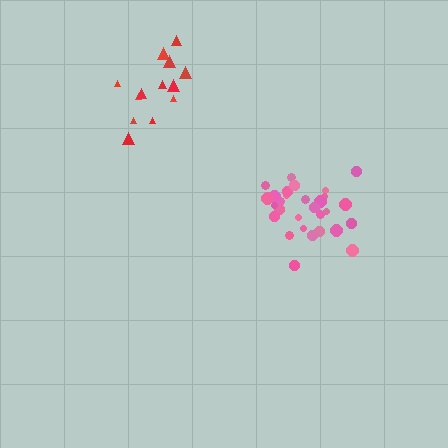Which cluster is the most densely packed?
Pink.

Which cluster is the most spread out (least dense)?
Red.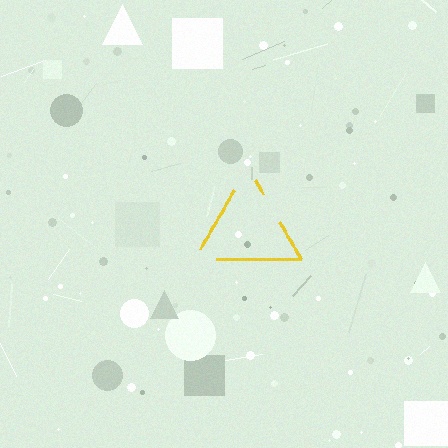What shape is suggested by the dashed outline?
The dashed outline suggests a triangle.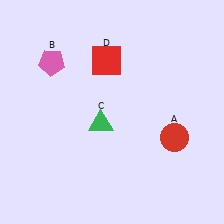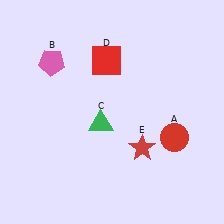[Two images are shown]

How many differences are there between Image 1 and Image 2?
There is 1 difference between the two images.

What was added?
A red star (E) was added in Image 2.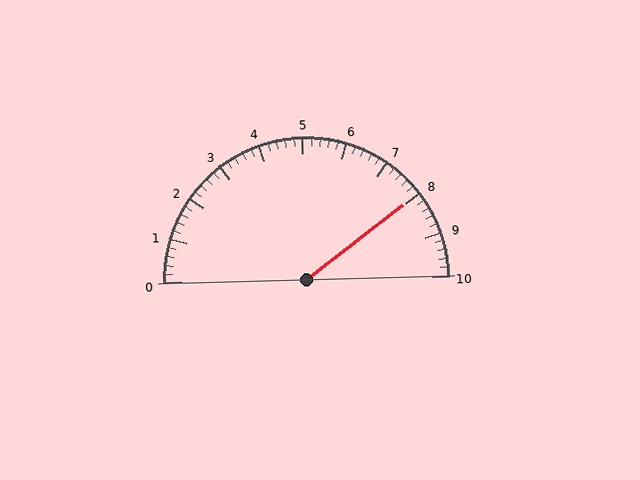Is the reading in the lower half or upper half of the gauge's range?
The reading is in the upper half of the range (0 to 10).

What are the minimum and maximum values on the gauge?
The gauge ranges from 0 to 10.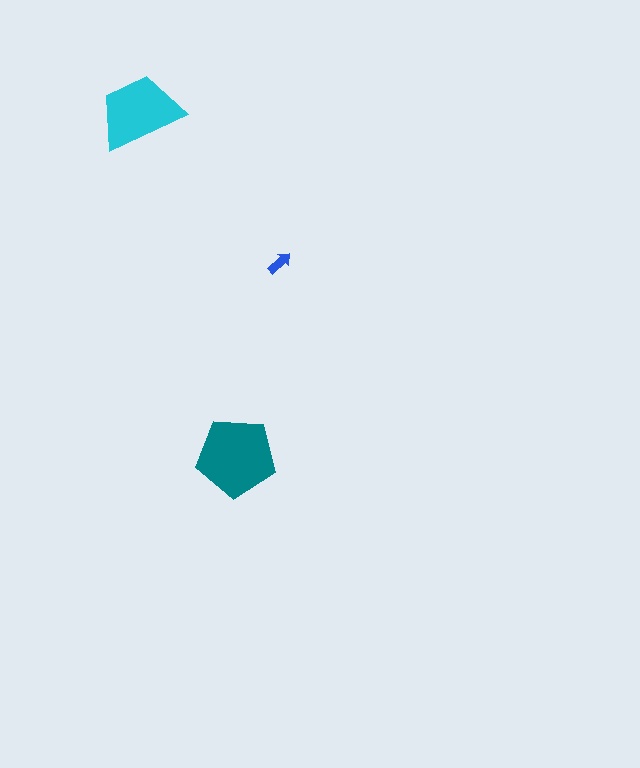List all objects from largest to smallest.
The teal pentagon, the cyan trapezoid, the blue arrow.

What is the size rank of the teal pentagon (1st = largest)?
1st.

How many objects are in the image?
There are 3 objects in the image.